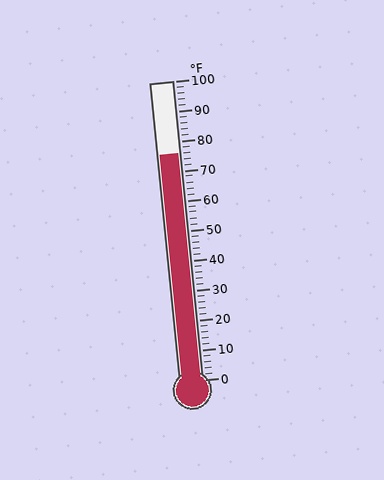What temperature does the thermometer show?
The thermometer shows approximately 76°F.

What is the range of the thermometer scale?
The thermometer scale ranges from 0°F to 100°F.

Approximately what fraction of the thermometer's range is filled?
The thermometer is filled to approximately 75% of its range.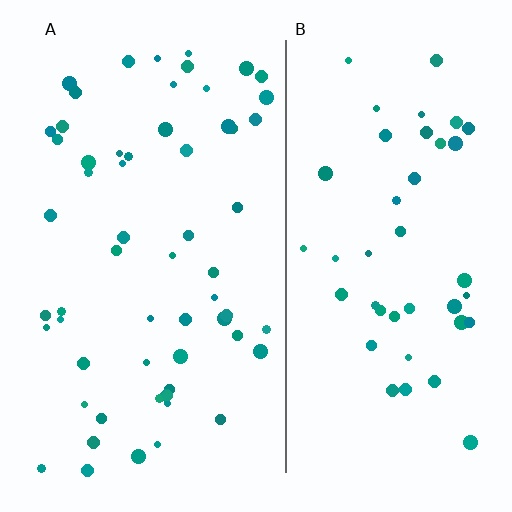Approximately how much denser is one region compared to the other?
Approximately 1.4× — region A over region B.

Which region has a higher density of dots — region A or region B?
A (the left).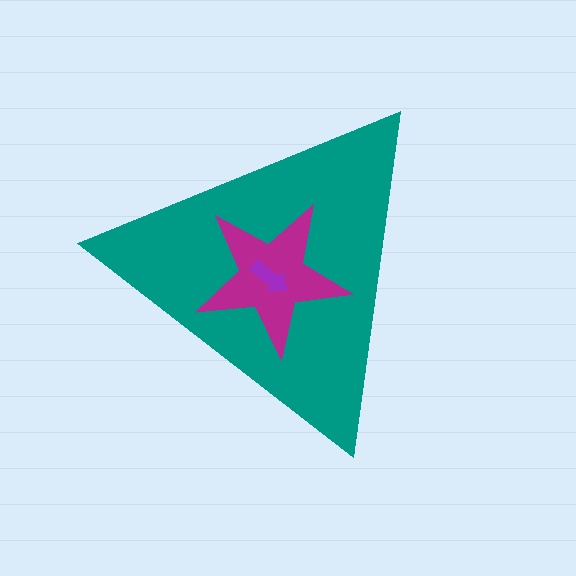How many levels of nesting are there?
3.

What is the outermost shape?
The teal triangle.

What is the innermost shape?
The purple arrow.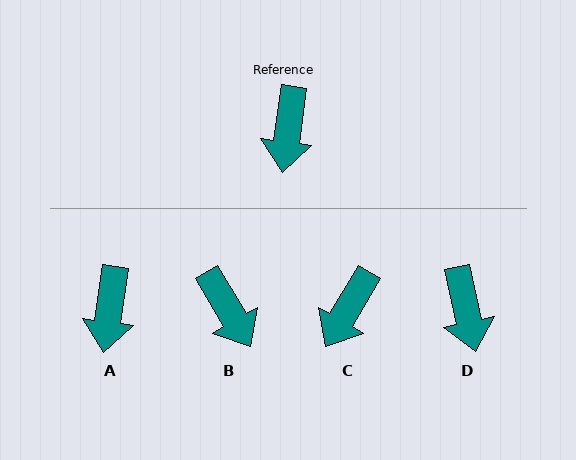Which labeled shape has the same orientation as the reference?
A.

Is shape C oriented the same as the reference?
No, it is off by about 23 degrees.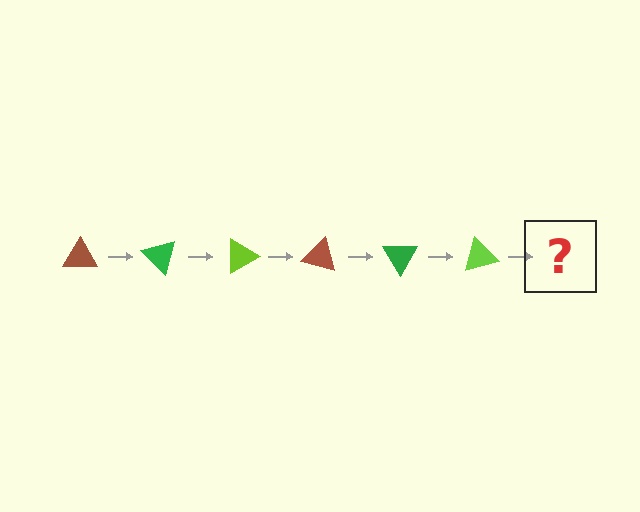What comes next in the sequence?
The next element should be a brown triangle, rotated 270 degrees from the start.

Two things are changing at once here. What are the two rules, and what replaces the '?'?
The two rules are that it rotates 45 degrees each step and the color cycles through brown, green, and lime. The '?' should be a brown triangle, rotated 270 degrees from the start.